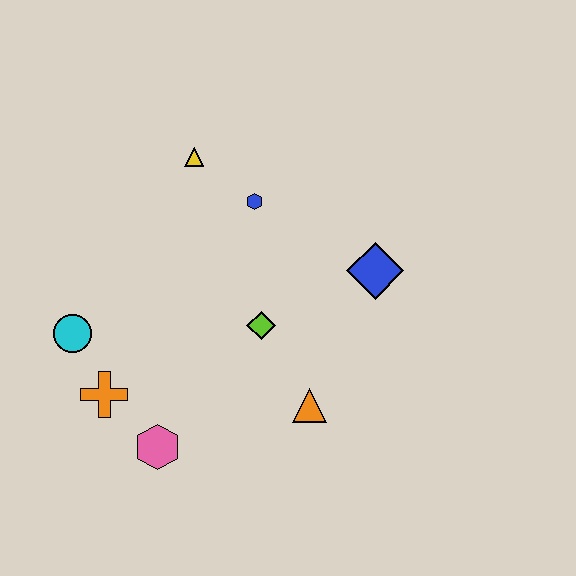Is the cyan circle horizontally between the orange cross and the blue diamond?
No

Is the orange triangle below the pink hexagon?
No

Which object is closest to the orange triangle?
The lime diamond is closest to the orange triangle.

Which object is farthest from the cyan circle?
The blue diamond is farthest from the cyan circle.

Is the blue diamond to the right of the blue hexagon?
Yes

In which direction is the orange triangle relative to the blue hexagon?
The orange triangle is below the blue hexagon.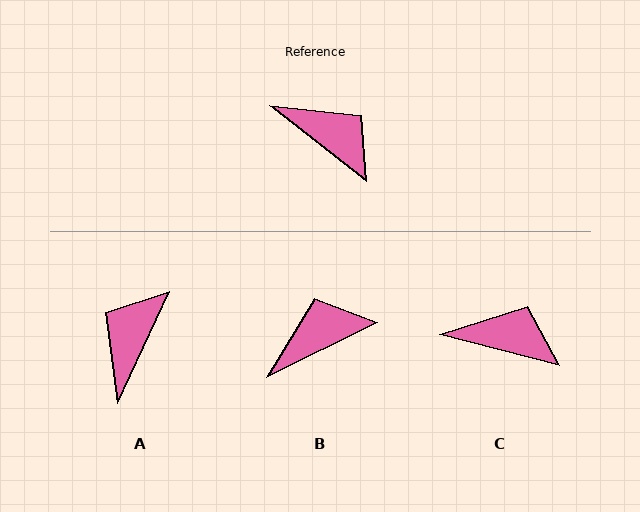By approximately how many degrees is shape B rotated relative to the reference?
Approximately 65 degrees counter-clockwise.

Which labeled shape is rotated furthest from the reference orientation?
A, about 104 degrees away.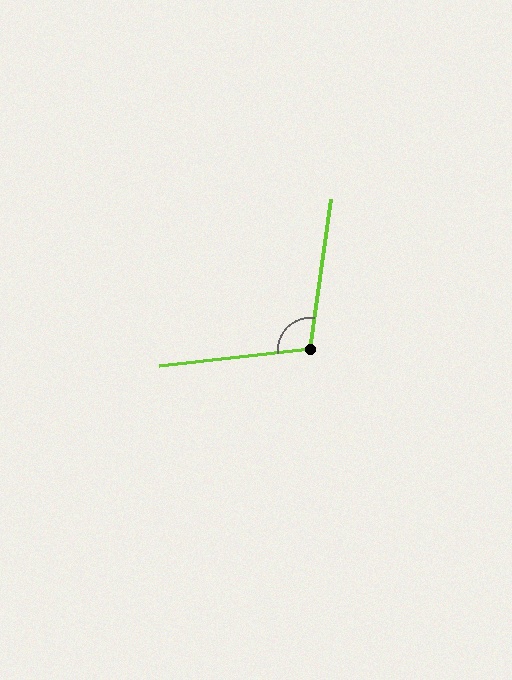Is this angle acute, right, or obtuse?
It is obtuse.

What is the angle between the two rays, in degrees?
Approximately 105 degrees.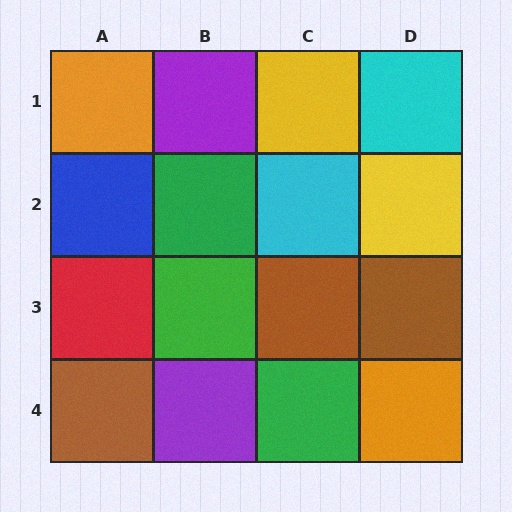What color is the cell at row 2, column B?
Green.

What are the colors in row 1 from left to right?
Orange, purple, yellow, cyan.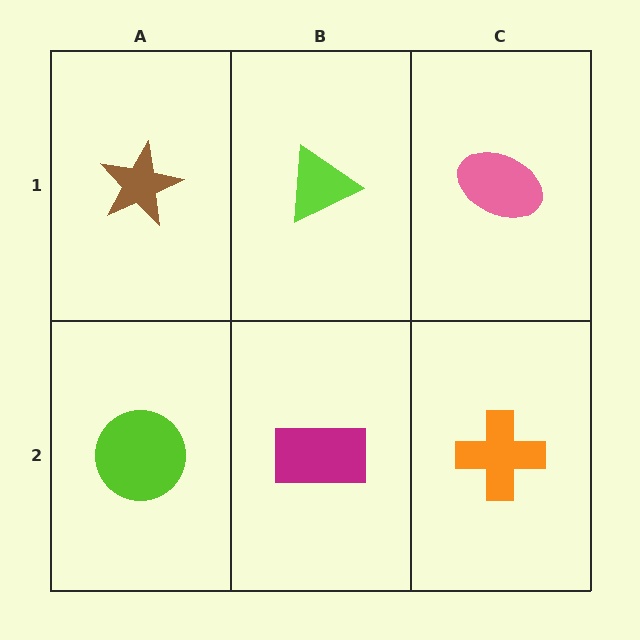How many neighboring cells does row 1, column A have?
2.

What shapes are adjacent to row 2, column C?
A pink ellipse (row 1, column C), a magenta rectangle (row 2, column B).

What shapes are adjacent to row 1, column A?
A lime circle (row 2, column A), a lime triangle (row 1, column B).